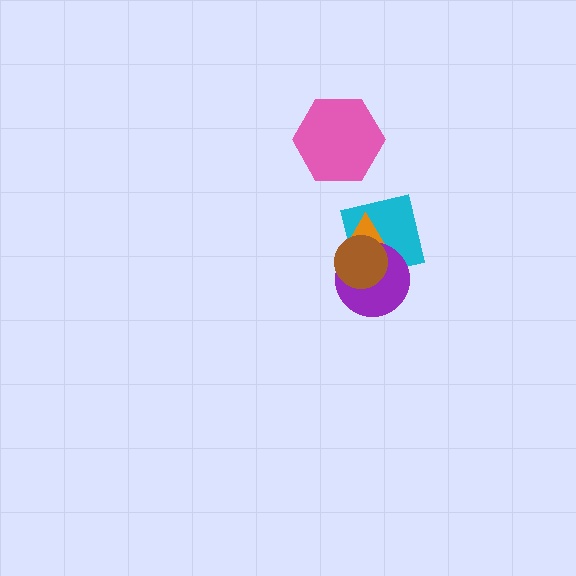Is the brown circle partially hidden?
No, no other shape covers it.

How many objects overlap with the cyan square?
3 objects overlap with the cyan square.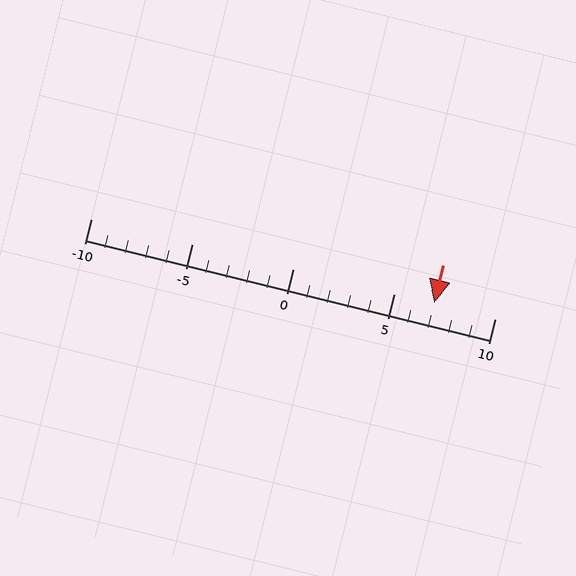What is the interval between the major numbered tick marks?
The major tick marks are spaced 5 units apart.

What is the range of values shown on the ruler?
The ruler shows values from -10 to 10.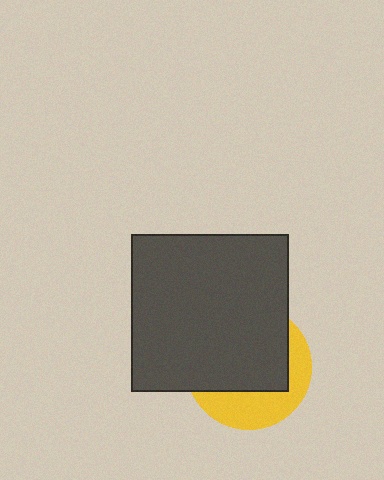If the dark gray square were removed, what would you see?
You would see the complete yellow circle.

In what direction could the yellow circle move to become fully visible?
The yellow circle could move toward the lower-right. That would shift it out from behind the dark gray square entirely.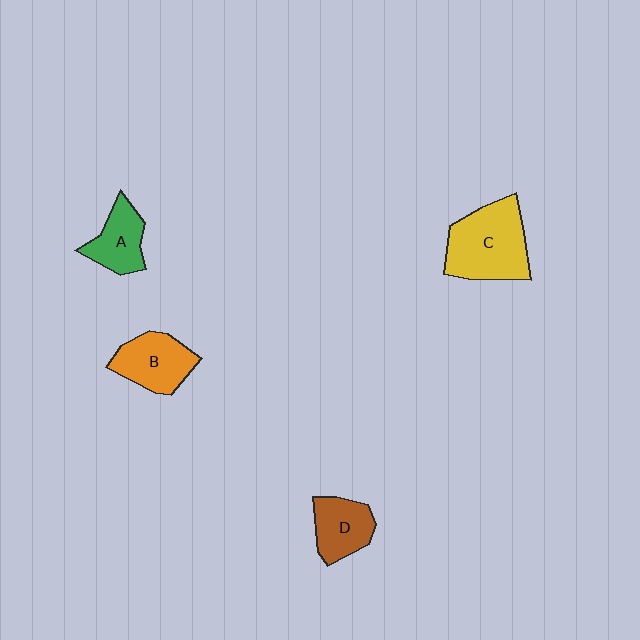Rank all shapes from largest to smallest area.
From largest to smallest: C (yellow), B (orange), D (brown), A (green).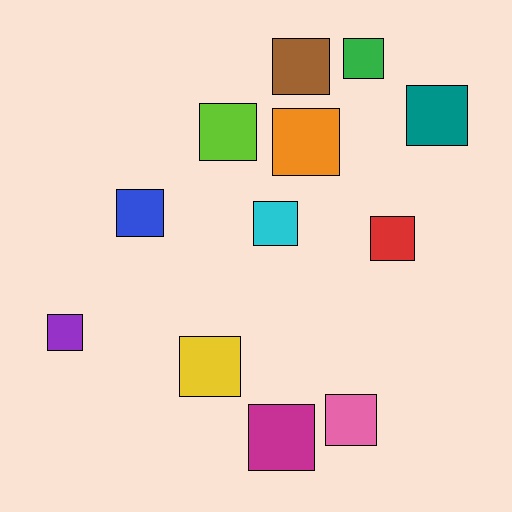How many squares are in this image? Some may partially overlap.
There are 12 squares.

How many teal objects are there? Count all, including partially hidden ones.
There is 1 teal object.